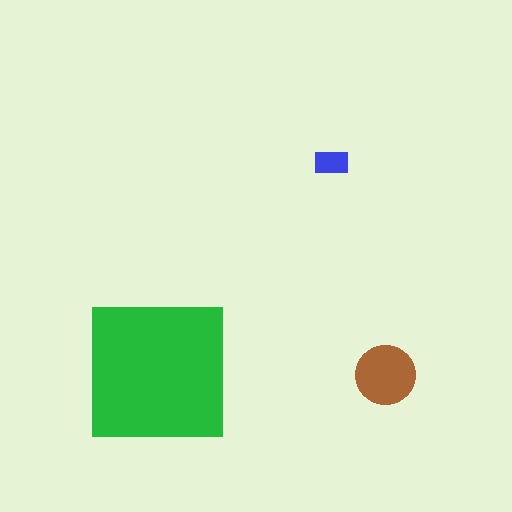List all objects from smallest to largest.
The blue rectangle, the brown circle, the green square.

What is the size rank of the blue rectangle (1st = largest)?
3rd.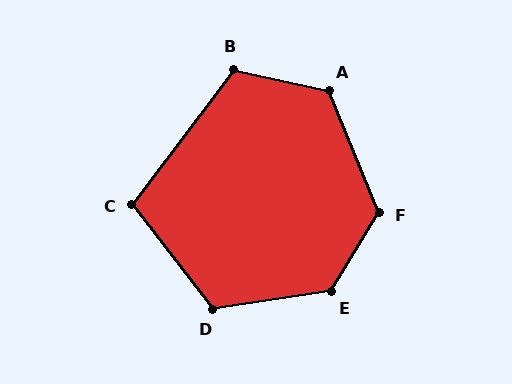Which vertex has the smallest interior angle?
C, at approximately 105 degrees.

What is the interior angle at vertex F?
Approximately 127 degrees (obtuse).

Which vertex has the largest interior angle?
E, at approximately 129 degrees.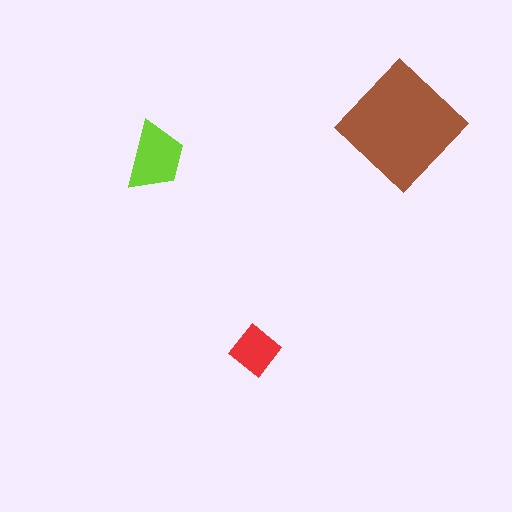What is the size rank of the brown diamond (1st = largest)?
1st.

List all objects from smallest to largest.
The red diamond, the lime trapezoid, the brown diamond.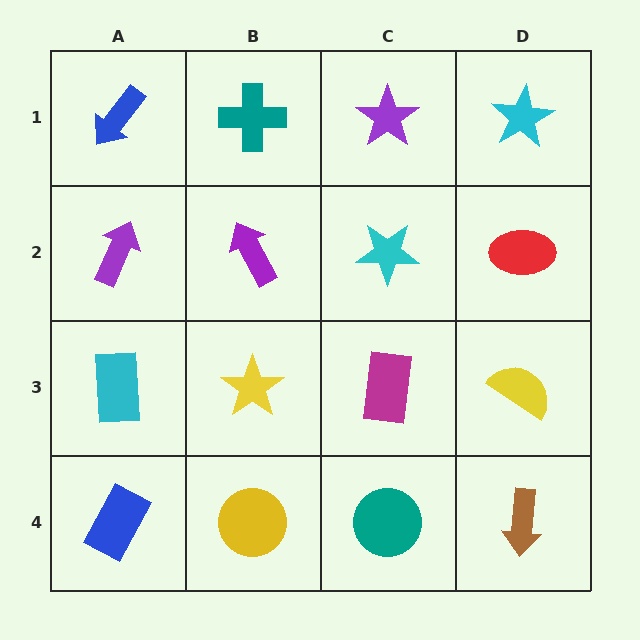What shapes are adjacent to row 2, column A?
A blue arrow (row 1, column A), a cyan rectangle (row 3, column A), a purple arrow (row 2, column B).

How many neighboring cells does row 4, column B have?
3.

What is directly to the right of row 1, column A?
A teal cross.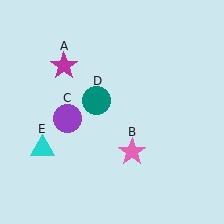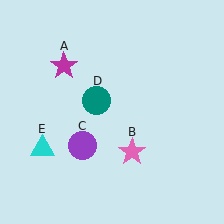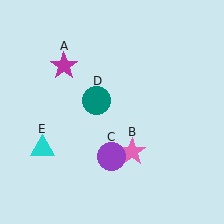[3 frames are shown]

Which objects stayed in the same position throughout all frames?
Magenta star (object A) and pink star (object B) and teal circle (object D) and cyan triangle (object E) remained stationary.